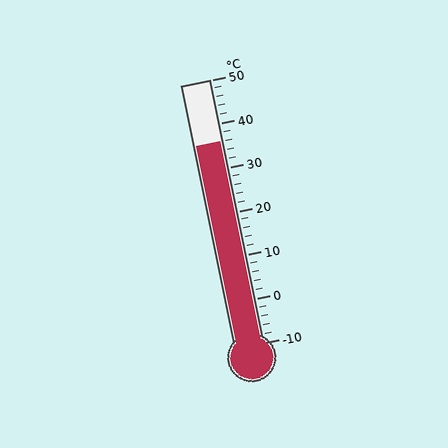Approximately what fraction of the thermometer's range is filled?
The thermometer is filled to approximately 75% of its range.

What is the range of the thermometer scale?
The thermometer scale ranges from -10°C to 50°C.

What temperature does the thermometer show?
The thermometer shows approximately 36°C.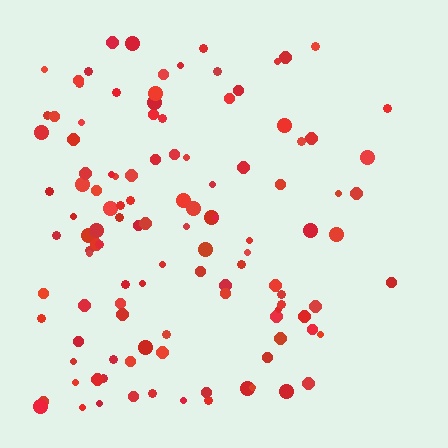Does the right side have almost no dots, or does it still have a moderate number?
Still a moderate number, just noticeably fewer than the left.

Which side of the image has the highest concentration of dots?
The left.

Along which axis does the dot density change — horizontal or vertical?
Horizontal.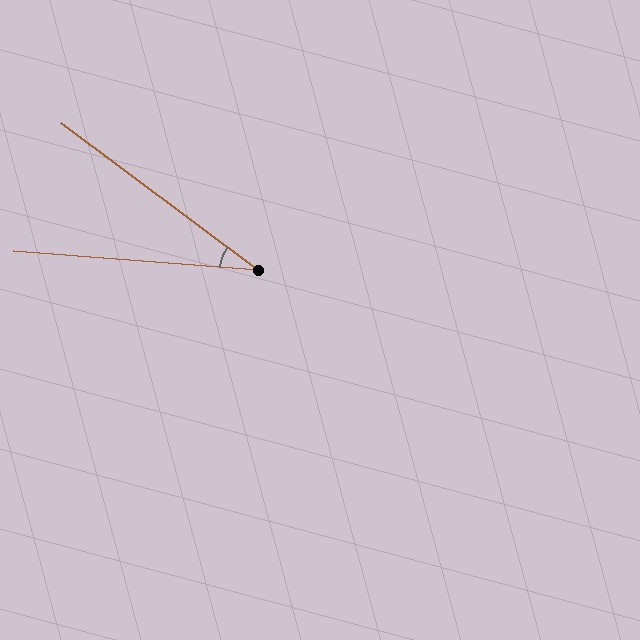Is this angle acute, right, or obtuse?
It is acute.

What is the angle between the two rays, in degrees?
Approximately 32 degrees.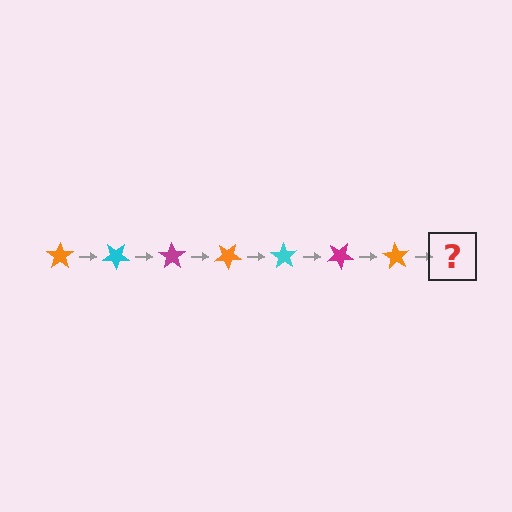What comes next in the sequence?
The next element should be a cyan star, rotated 245 degrees from the start.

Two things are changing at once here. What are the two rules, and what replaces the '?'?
The two rules are that it rotates 35 degrees each step and the color cycles through orange, cyan, and magenta. The '?' should be a cyan star, rotated 245 degrees from the start.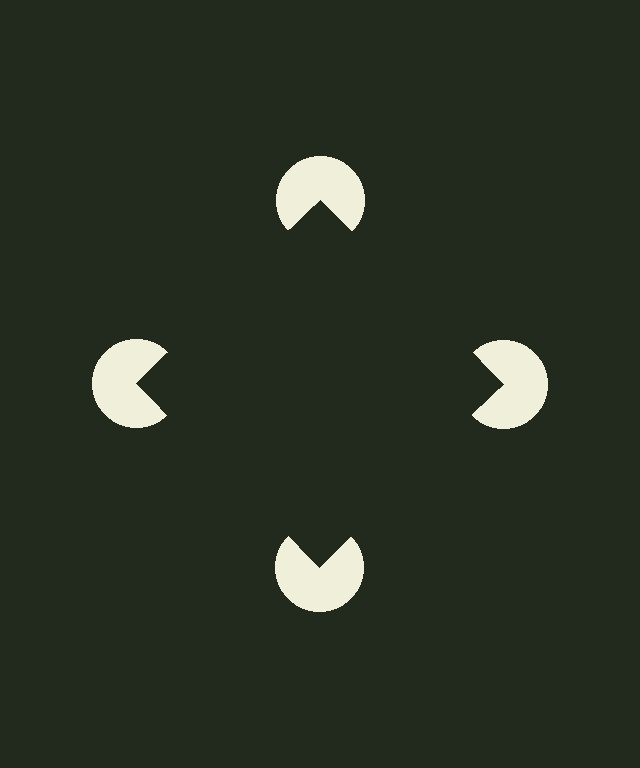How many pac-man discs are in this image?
There are 4 — one at each vertex of the illusory square.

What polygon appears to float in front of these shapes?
An illusory square — its edges are inferred from the aligned wedge cuts in the pac-man discs, not physically drawn.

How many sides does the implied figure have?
4 sides.